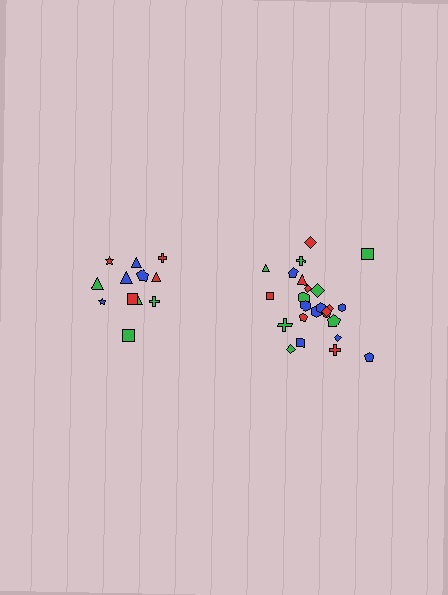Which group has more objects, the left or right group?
The right group.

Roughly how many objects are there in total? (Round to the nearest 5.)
Roughly 35 objects in total.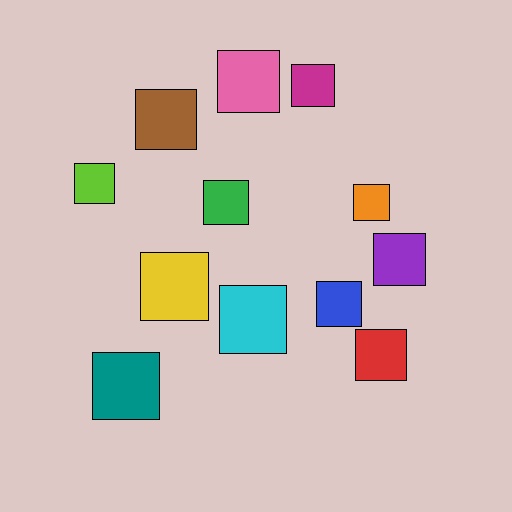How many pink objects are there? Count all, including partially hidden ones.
There is 1 pink object.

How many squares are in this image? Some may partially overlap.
There are 12 squares.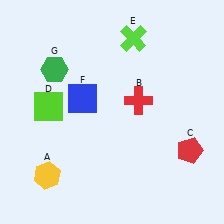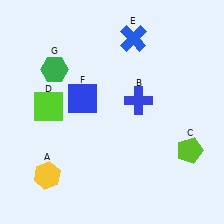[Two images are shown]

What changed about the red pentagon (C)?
In Image 1, C is red. In Image 2, it changed to lime.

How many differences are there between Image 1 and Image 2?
There are 3 differences between the two images.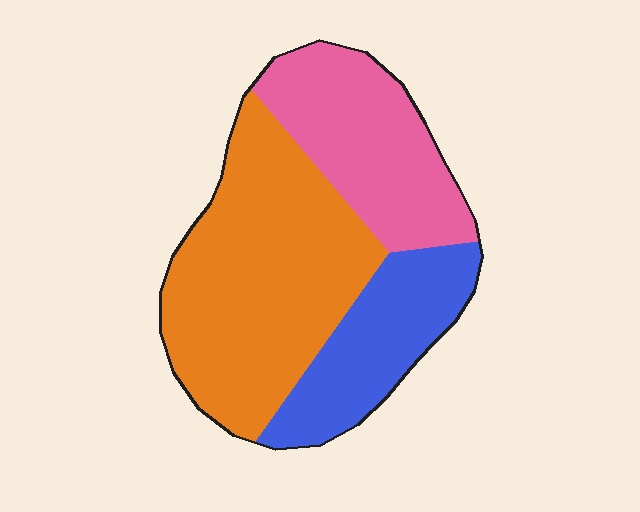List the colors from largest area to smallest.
From largest to smallest: orange, pink, blue.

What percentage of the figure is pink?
Pink takes up between a sixth and a third of the figure.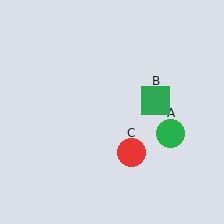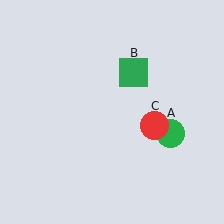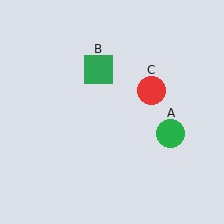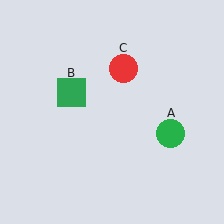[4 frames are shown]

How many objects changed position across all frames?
2 objects changed position: green square (object B), red circle (object C).